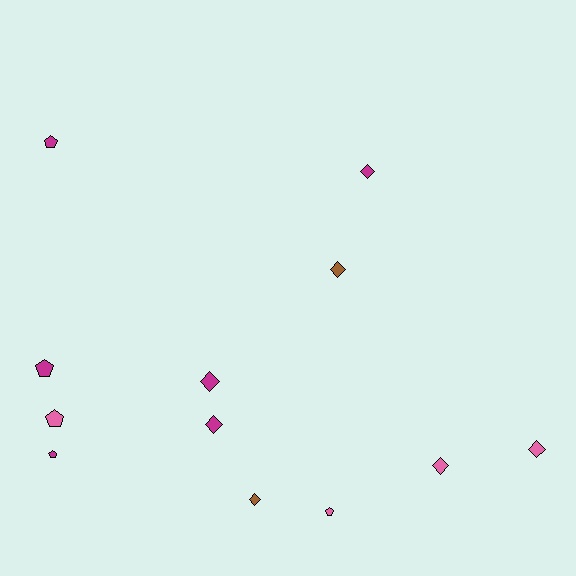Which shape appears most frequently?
Diamond, with 7 objects.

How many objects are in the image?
There are 12 objects.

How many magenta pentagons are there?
There are 3 magenta pentagons.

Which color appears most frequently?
Magenta, with 6 objects.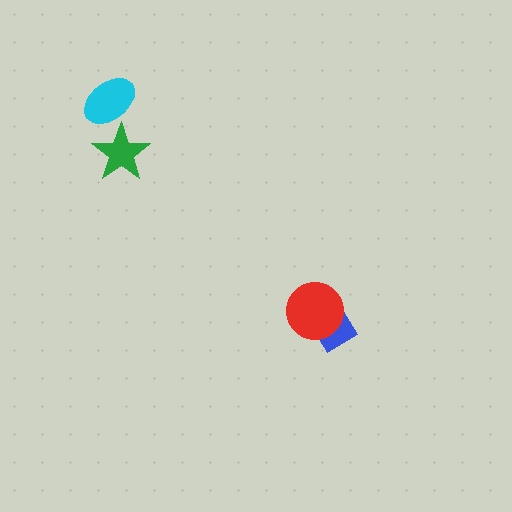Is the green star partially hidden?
No, no other shape covers it.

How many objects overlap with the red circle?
1 object overlaps with the red circle.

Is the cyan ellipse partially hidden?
Yes, it is partially covered by another shape.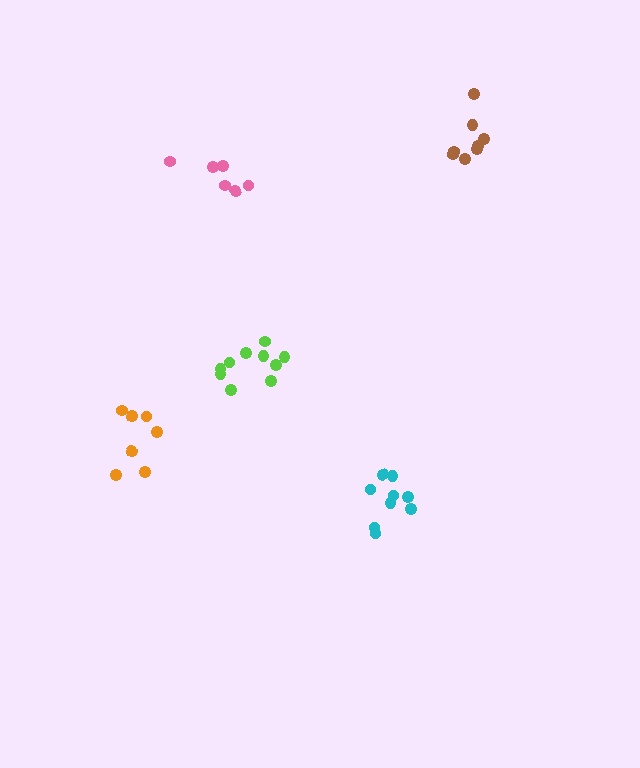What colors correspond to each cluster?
The clusters are colored: lime, cyan, brown, pink, orange.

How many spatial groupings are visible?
There are 5 spatial groupings.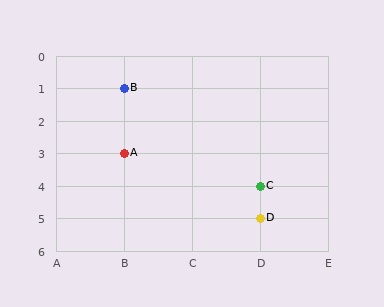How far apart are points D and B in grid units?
Points D and B are 2 columns and 4 rows apart (about 4.5 grid units diagonally).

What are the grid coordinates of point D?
Point D is at grid coordinates (D, 5).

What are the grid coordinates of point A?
Point A is at grid coordinates (B, 3).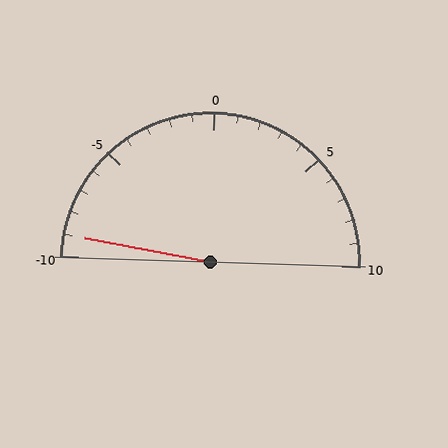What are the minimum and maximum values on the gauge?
The gauge ranges from -10 to 10.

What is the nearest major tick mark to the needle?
The nearest major tick mark is -10.